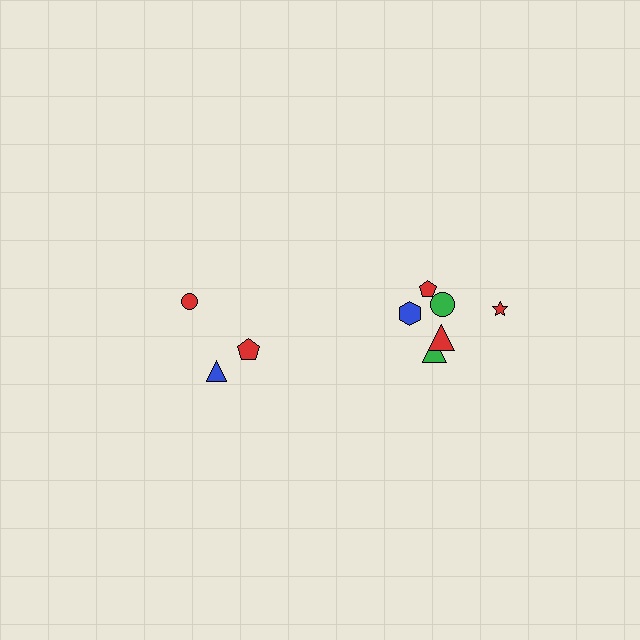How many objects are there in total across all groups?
There are 9 objects.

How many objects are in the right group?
There are 6 objects.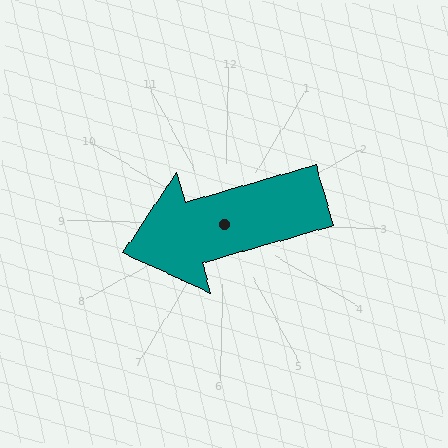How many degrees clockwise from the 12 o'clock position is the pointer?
Approximately 253 degrees.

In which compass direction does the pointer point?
West.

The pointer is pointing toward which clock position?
Roughly 8 o'clock.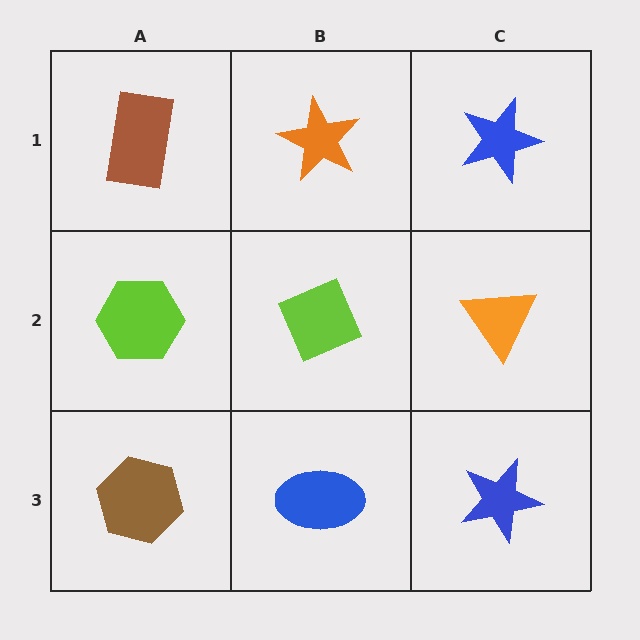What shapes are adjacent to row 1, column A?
A lime hexagon (row 2, column A), an orange star (row 1, column B).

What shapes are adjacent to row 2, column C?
A blue star (row 1, column C), a blue star (row 3, column C), a lime diamond (row 2, column B).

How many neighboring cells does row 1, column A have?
2.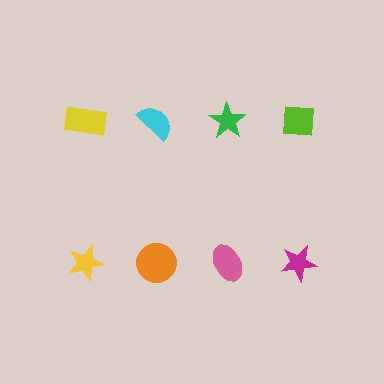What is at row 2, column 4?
A magenta star.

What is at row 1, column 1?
A yellow rectangle.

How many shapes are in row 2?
4 shapes.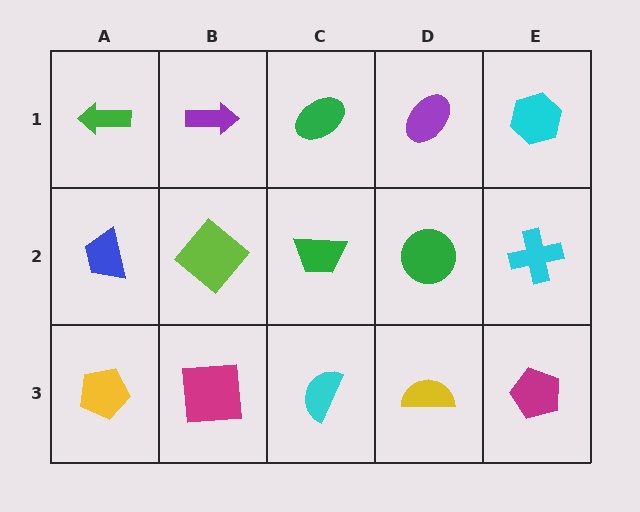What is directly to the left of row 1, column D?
A green ellipse.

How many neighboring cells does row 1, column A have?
2.